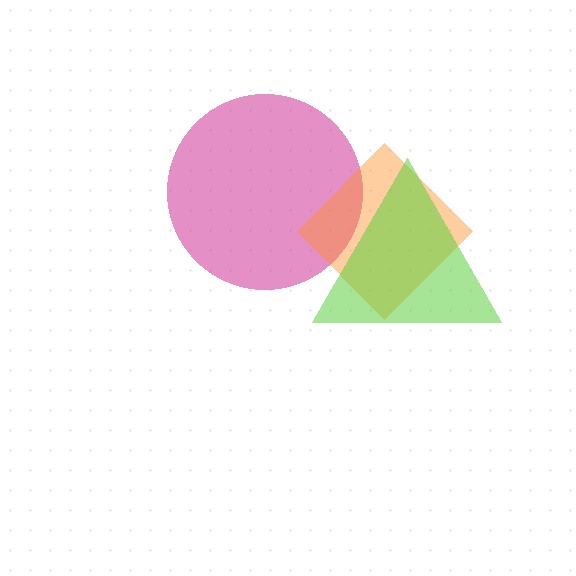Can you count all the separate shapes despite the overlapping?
Yes, there are 3 separate shapes.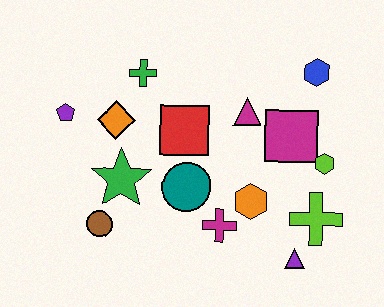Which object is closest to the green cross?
The orange diamond is closest to the green cross.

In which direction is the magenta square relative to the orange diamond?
The magenta square is to the right of the orange diamond.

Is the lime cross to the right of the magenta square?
Yes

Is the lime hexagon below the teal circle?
No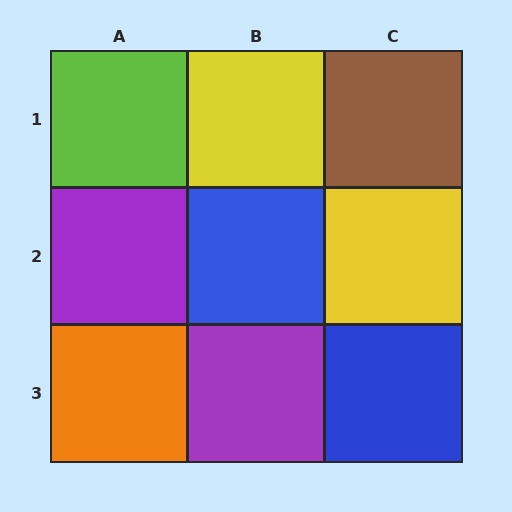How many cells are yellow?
2 cells are yellow.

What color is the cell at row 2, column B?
Blue.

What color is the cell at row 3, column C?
Blue.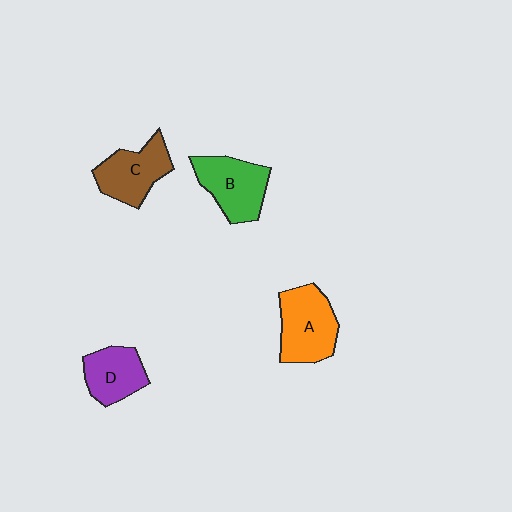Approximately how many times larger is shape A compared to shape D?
Approximately 1.3 times.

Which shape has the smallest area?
Shape D (purple).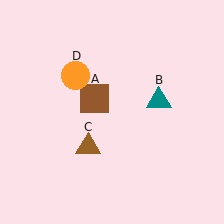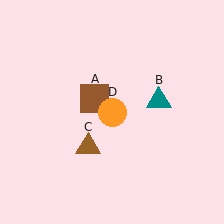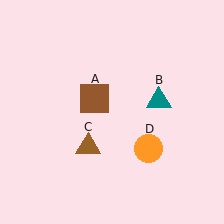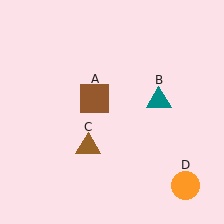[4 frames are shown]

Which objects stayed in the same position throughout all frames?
Brown square (object A) and teal triangle (object B) and brown triangle (object C) remained stationary.